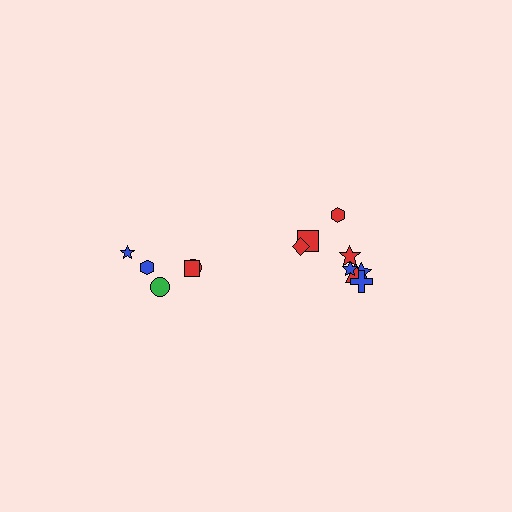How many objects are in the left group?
There are 5 objects.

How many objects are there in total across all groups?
There are 13 objects.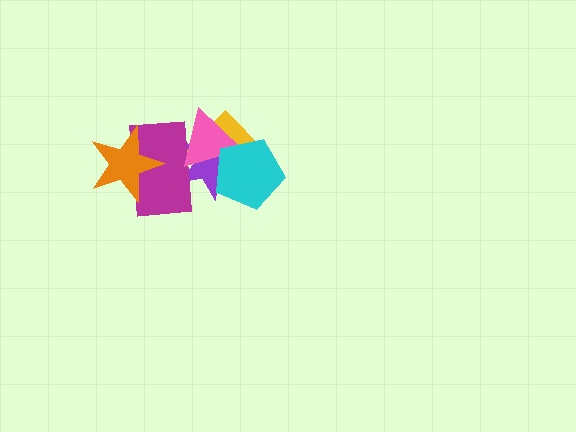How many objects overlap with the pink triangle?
4 objects overlap with the pink triangle.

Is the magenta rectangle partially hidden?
Yes, it is partially covered by another shape.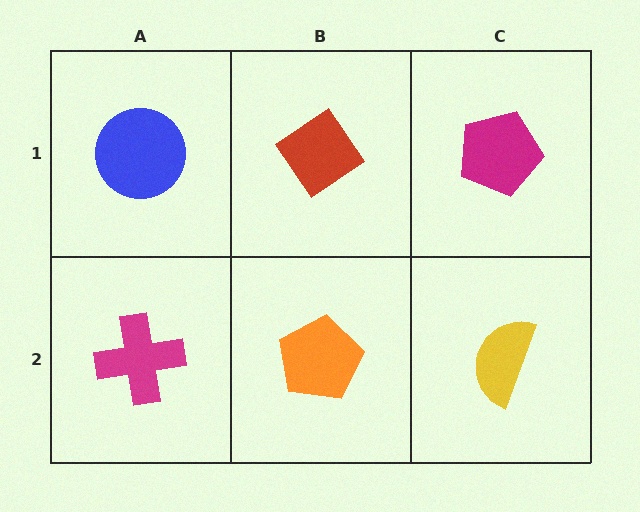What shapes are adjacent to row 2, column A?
A blue circle (row 1, column A), an orange pentagon (row 2, column B).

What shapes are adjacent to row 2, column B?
A red diamond (row 1, column B), a magenta cross (row 2, column A), a yellow semicircle (row 2, column C).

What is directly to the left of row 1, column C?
A red diamond.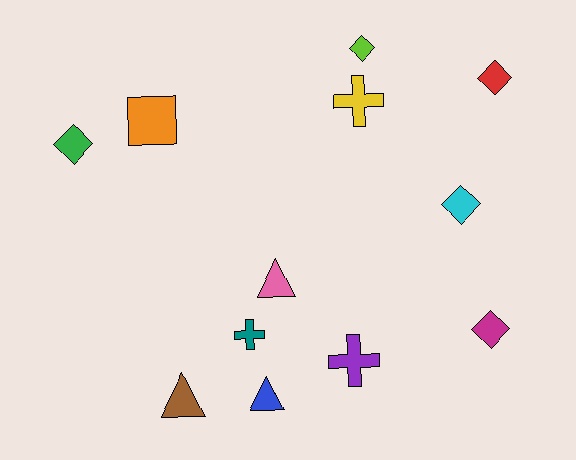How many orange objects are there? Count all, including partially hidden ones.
There is 1 orange object.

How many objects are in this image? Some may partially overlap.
There are 12 objects.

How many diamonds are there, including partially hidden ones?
There are 5 diamonds.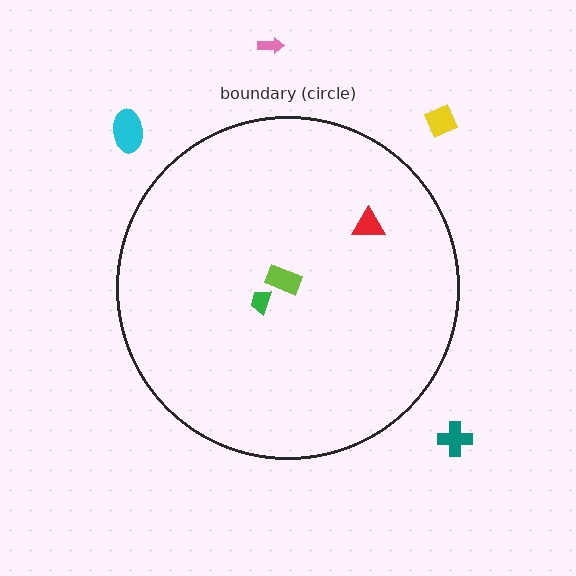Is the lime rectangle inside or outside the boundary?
Inside.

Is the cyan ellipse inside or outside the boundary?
Outside.